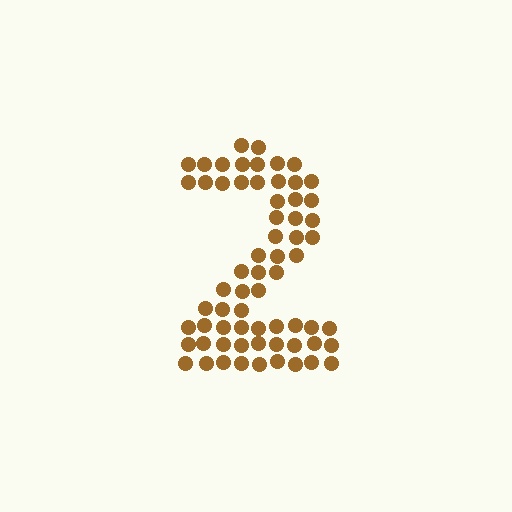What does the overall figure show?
The overall figure shows the digit 2.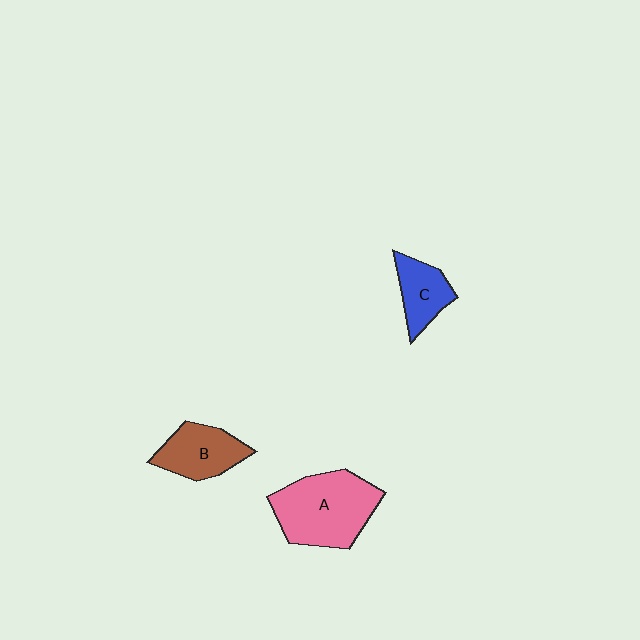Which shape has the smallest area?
Shape C (blue).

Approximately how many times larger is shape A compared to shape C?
Approximately 2.1 times.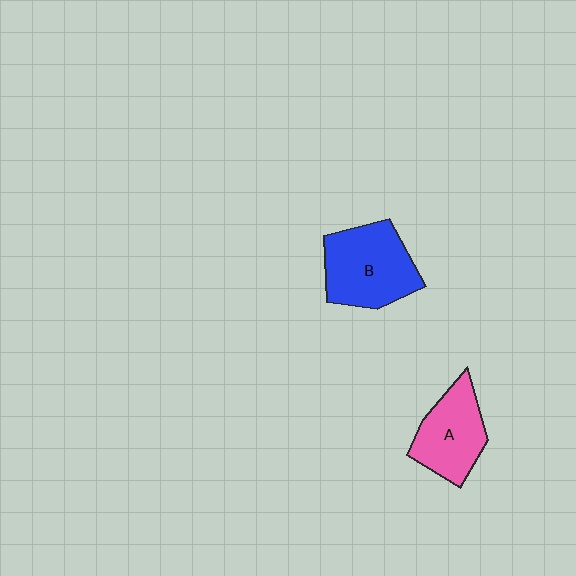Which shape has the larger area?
Shape B (blue).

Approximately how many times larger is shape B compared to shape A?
Approximately 1.3 times.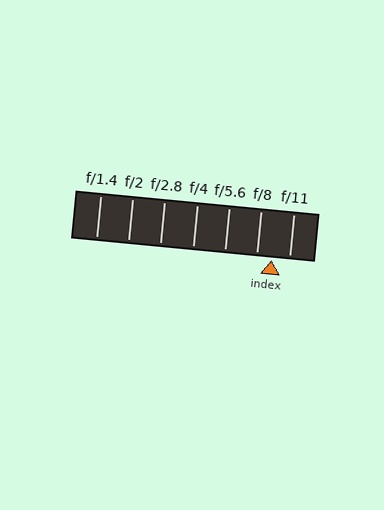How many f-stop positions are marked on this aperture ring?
There are 7 f-stop positions marked.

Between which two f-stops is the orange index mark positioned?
The index mark is between f/8 and f/11.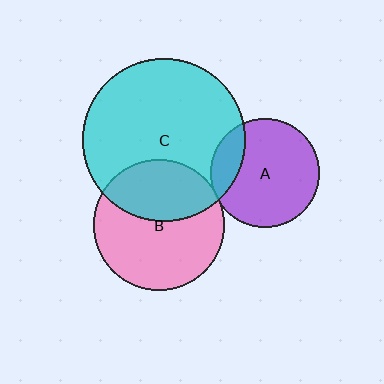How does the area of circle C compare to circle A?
Approximately 2.2 times.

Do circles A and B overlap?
Yes.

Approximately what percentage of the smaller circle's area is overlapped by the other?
Approximately 5%.